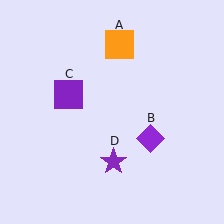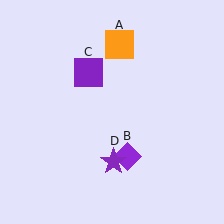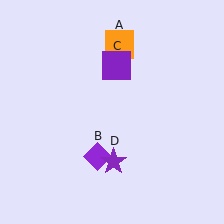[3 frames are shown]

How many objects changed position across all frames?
2 objects changed position: purple diamond (object B), purple square (object C).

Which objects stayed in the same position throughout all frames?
Orange square (object A) and purple star (object D) remained stationary.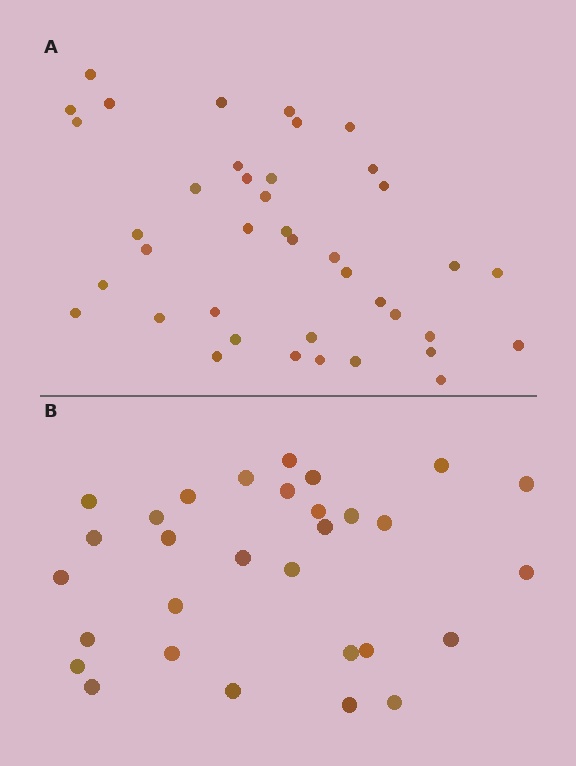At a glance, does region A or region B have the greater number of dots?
Region A (the top region) has more dots.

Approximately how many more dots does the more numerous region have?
Region A has roughly 10 or so more dots than region B.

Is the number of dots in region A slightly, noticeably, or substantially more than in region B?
Region A has noticeably more, but not dramatically so. The ratio is roughly 1.3 to 1.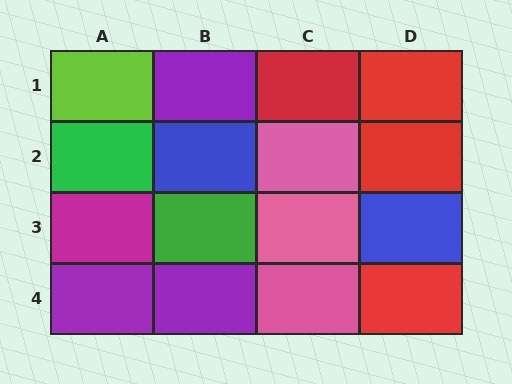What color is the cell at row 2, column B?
Blue.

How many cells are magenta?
1 cell is magenta.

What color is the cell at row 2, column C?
Pink.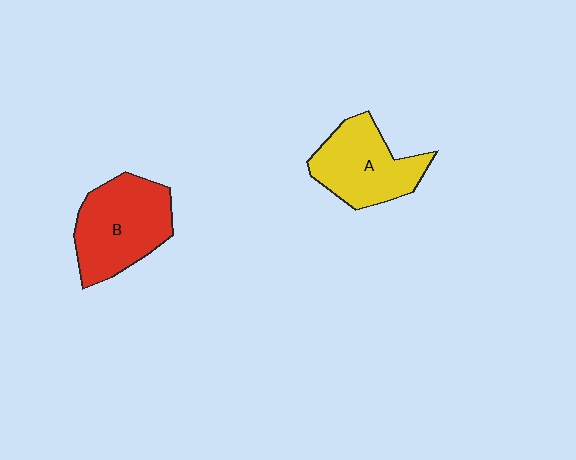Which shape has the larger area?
Shape B (red).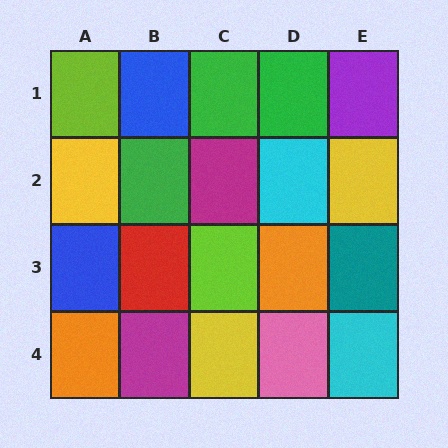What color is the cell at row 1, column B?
Blue.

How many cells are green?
3 cells are green.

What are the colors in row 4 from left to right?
Orange, magenta, yellow, pink, cyan.